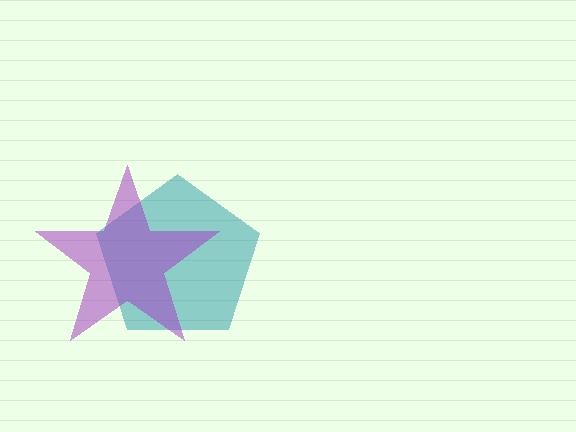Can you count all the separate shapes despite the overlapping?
Yes, there are 2 separate shapes.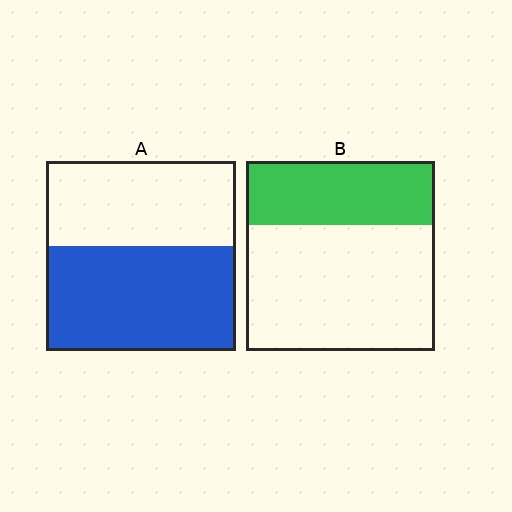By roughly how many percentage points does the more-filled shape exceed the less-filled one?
By roughly 20 percentage points (A over B).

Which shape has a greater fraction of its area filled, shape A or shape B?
Shape A.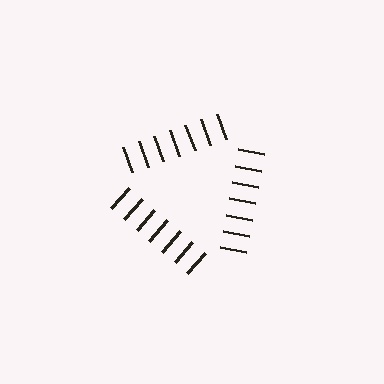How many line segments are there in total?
21 — 7 along each of the 3 edges.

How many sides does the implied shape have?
3 sides — the line-ends trace a triangle.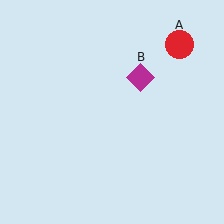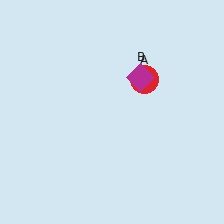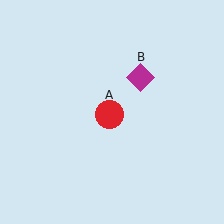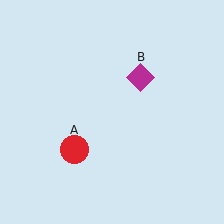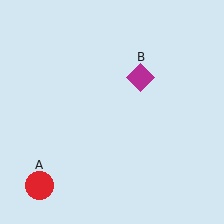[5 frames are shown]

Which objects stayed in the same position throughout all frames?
Magenta diamond (object B) remained stationary.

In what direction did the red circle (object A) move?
The red circle (object A) moved down and to the left.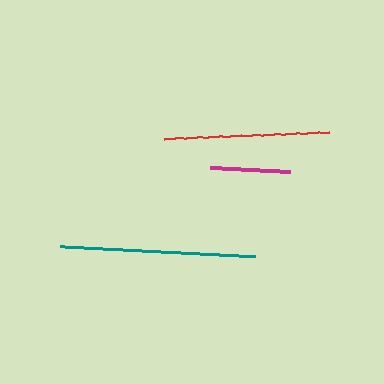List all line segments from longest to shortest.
From longest to shortest: teal, red, magenta.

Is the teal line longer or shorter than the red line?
The teal line is longer than the red line.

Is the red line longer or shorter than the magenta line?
The red line is longer than the magenta line.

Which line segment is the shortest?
The magenta line is the shortest at approximately 80 pixels.